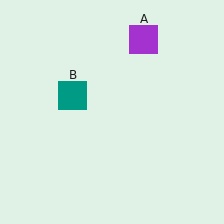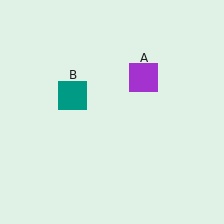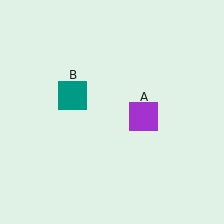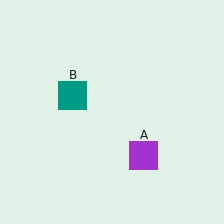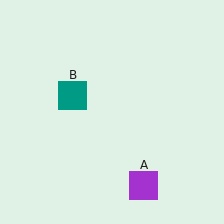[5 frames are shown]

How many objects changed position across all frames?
1 object changed position: purple square (object A).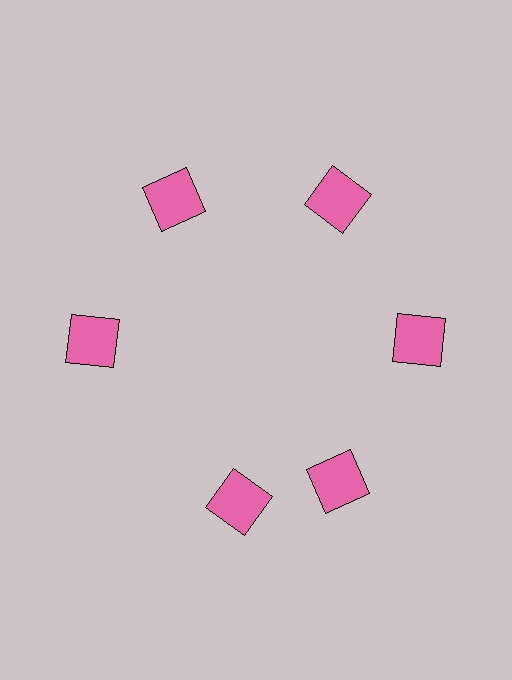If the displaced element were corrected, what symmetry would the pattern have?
It would have 6-fold rotational symmetry — the pattern would map onto itself every 60 degrees.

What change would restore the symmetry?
The symmetry would be restored by rotating it back into even spacing with its neighbors so that all 6 squares sit at equal angles and equal distance from the center.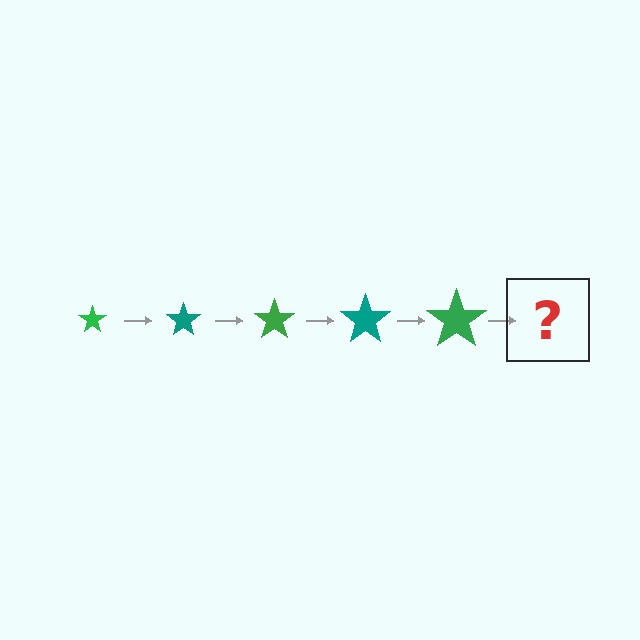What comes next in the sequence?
The next element should be a teal star, larger than the previous one.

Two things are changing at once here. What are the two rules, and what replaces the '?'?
The two rules are that the star grows larger each step and the color cycles through green and teal. The '?' should be a teal star, larger than the previous one.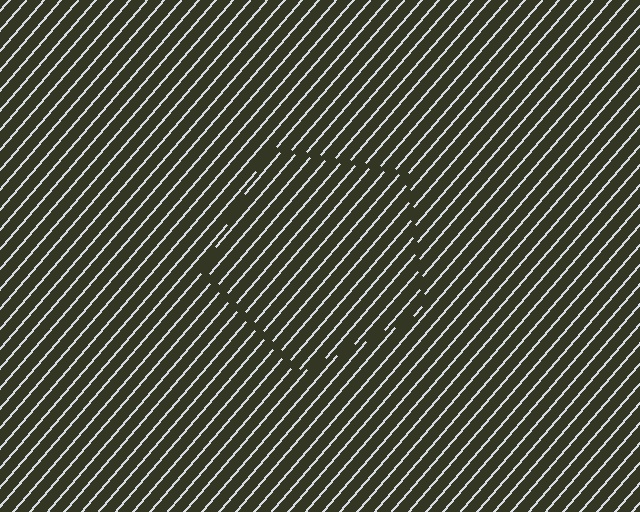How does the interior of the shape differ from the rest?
The interior of the shape contains the same grating, shifted by half a period — the contour is defined by the phase discontinuity where line-ends from the inner and outer gratings abut.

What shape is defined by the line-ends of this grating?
An illusory pentagon. The interior of the shape contains the same grating, shifted by half a period — the contour is defined by the phase discontinuity where line-ends from the inner and outer gratings abut.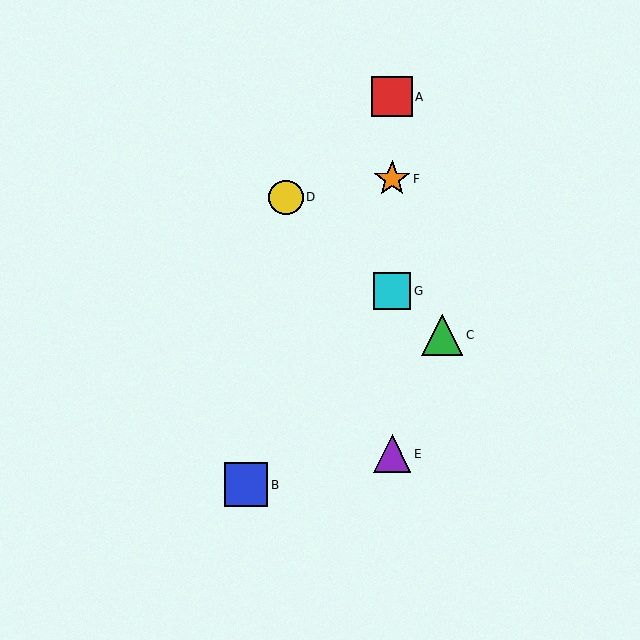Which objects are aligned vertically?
Objects A, E, F, G are aligned vertically.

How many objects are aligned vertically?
4 objects (A, E, F, G) are aligned vertically.